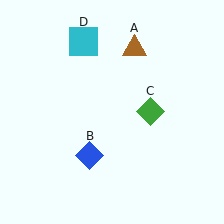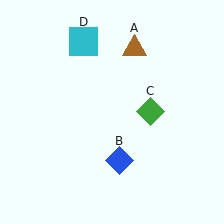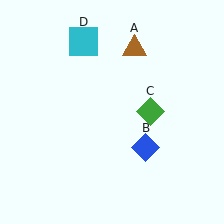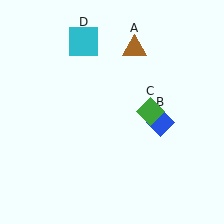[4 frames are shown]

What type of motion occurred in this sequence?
The blue diamond (object B) rotated counterclockwise around the center of the scene.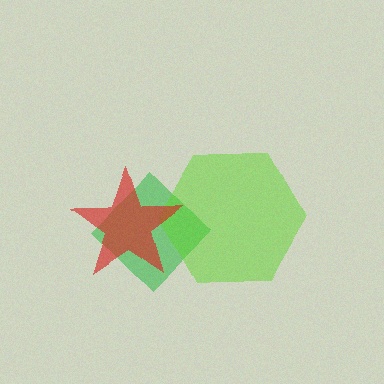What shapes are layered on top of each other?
The layered shapes are: a green diamond, a lime hexagon, a red star.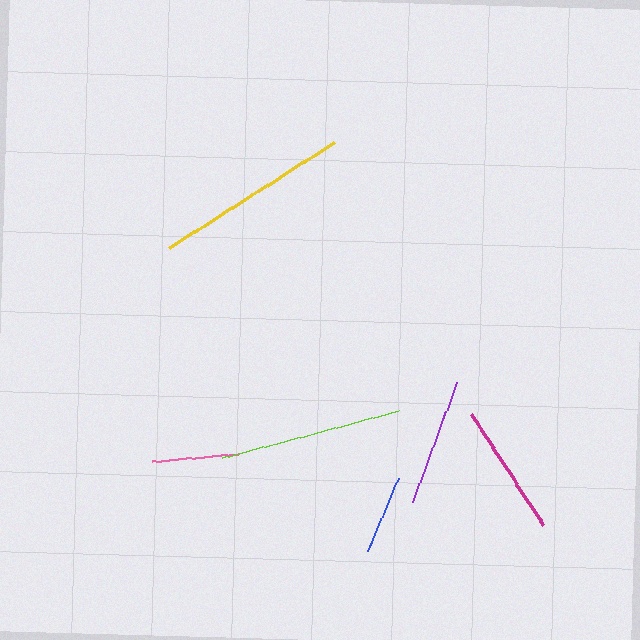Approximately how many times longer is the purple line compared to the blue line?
The purple line is approximately 1.6 times the length of the blue line.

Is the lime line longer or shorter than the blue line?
The lime line is longer than the blue line.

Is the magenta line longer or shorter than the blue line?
The magenta line is longer than the blue line.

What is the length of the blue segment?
The blue segment is approximately 80 pixels long.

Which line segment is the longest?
The yellow line is the longest at approximately 196 pixels.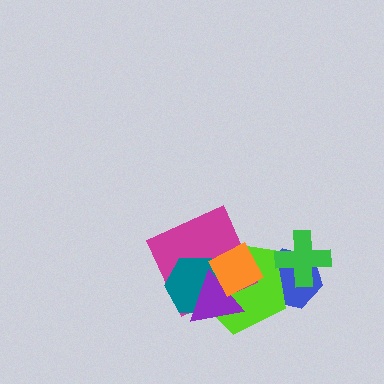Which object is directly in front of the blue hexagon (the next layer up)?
The lime pentagon is directly in front of the blue hexagon.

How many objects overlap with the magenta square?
4 objects overlap with the magenta square.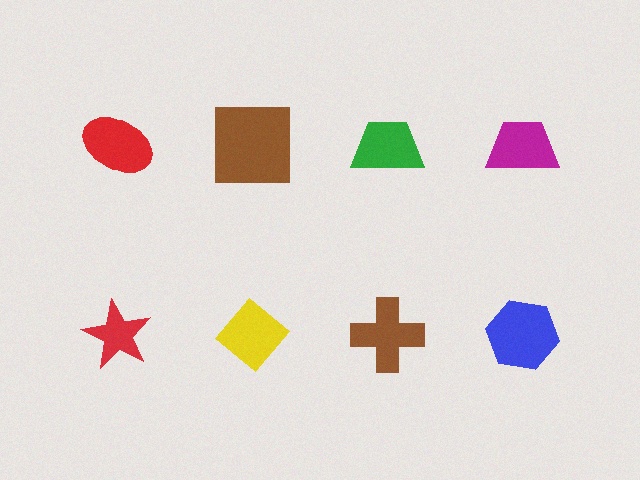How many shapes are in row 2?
4 shapes.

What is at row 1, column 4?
A magenta trapezoid.